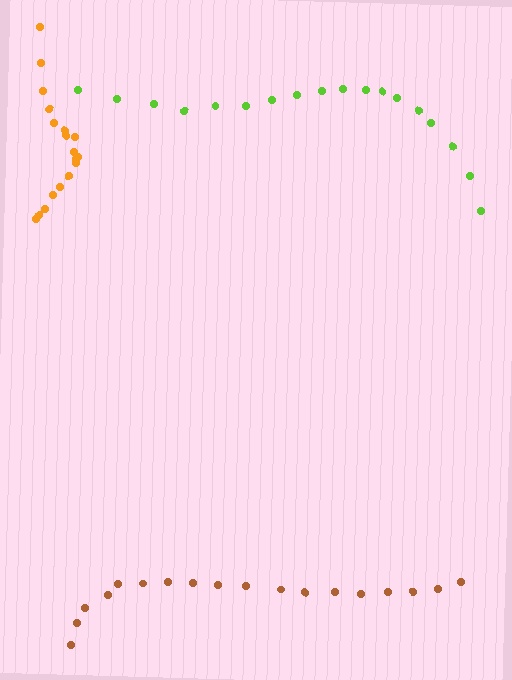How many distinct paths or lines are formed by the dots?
There are 3 distinct paths.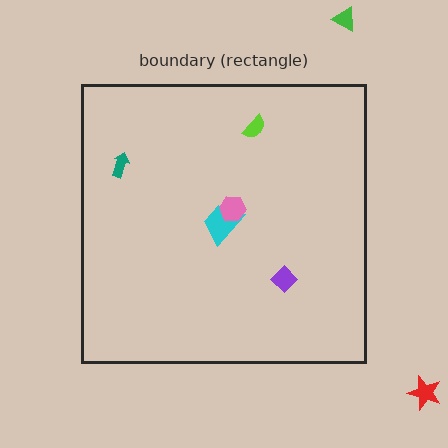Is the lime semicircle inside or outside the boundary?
Inside.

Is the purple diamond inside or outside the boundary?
Inside.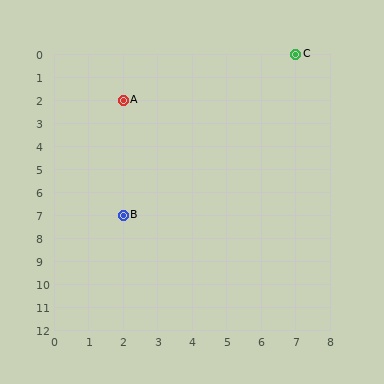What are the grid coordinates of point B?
Point B is at grid coordinates (2, 7).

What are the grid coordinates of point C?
Point C is at grid coordinates (7, 0).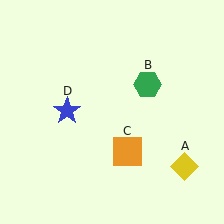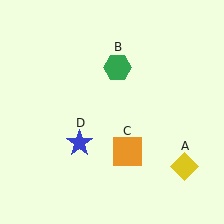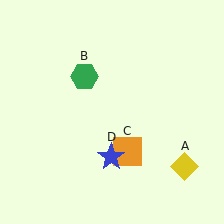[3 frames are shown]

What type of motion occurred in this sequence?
The green hexagon (object B), blue star (object D) rotated counterclockwise around the center of the scene.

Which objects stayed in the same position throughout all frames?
Yellow diamond (object A) and orange square (object C) remained stationary.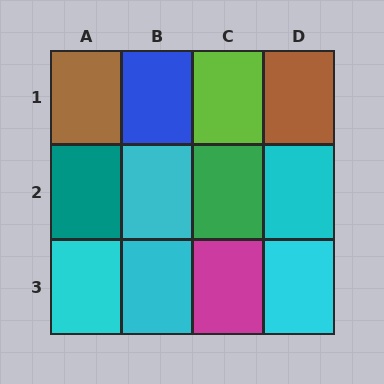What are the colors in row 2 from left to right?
Teal, cyan, green, cyan.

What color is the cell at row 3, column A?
Cyan.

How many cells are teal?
1 cell is teal.